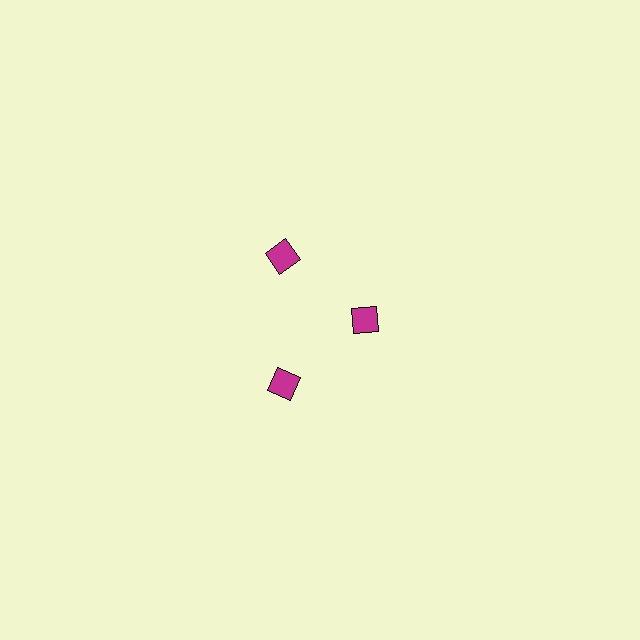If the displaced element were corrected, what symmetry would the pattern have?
It would have 3-fold rotational symmetry — the pattern would map onto itself every 120 degrees.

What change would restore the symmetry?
The symmetry would be restored by moving it outward, back onto the ring so that all 3 diamonds sit at equal angles and equal distance from the center.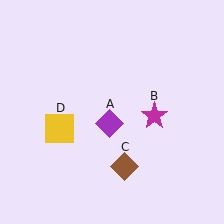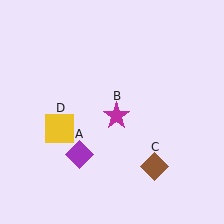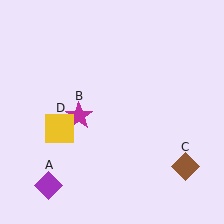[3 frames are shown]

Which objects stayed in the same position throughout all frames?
Yellow square (object D) remained stationary.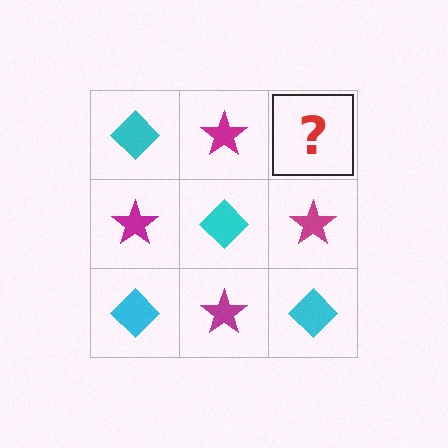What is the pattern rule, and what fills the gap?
The rule is that it alternates cyan diamond and magenta star in a checkerboard pattern. The gap should be filled with a cyan diamond.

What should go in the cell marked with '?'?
The missing cell should contain a cyan diamond.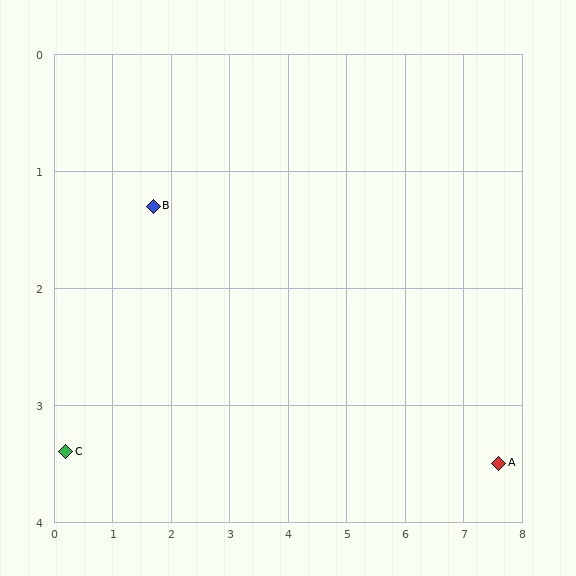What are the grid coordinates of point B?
Point B is at approximately (1.7, 1.3).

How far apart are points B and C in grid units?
Points B and C are about 2.6 grid units apart.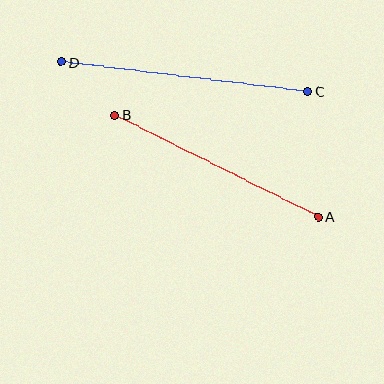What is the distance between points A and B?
The distance is approximately 228 pixels.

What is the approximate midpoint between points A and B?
The midpoint is at approximately (217, 166) pixels.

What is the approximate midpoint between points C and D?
The midpoint is at approximately (184, 77) pixels.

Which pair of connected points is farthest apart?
Points C and D are farthest apart.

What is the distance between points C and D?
The distance is approximately 248 pixels.